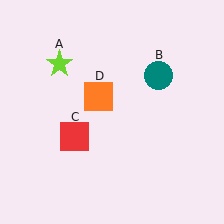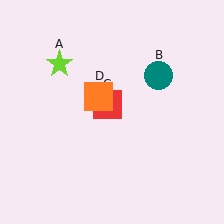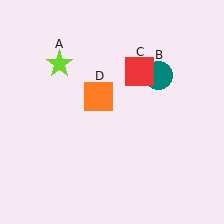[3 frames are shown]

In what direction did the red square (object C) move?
The red square (object C) moved up and to the right.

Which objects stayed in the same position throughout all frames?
Lime star (object A) and teal circle (object B) and orange square (object D) remained stationary.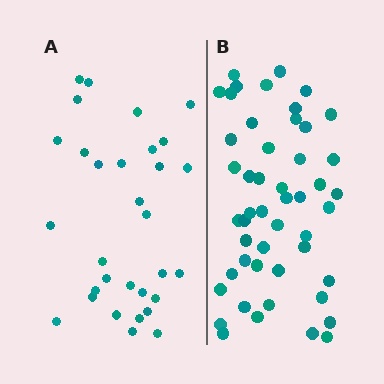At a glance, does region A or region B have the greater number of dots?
Region B (the right region) has more dots.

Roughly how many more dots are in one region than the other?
Region B has approximately 20 more dots than region A.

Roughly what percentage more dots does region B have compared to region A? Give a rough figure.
About 60% more.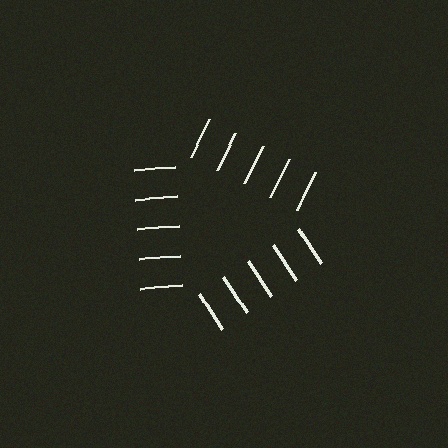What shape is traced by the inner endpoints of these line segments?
An illusory triangle — the line segments terminate on its edges but no continuous stroke is drawn.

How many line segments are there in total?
15 — 5 along each of the 3 edges.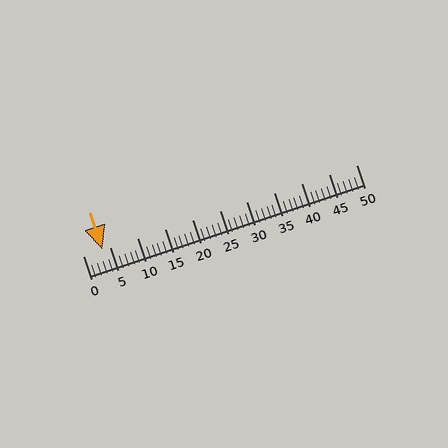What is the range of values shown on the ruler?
The ruler shows values from 0 to 50.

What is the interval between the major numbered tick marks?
The major tick marks are spaced 5 units apart.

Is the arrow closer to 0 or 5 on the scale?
The arrow is closer to 5.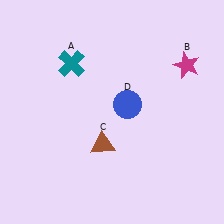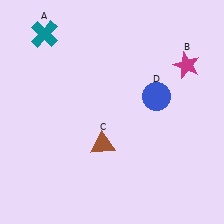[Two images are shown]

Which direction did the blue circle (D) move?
The blue circle (D) moved right.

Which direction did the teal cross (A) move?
The teal cross (A) moved up.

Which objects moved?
The objects that moved are: the teal cross (A), the blue circle (D).